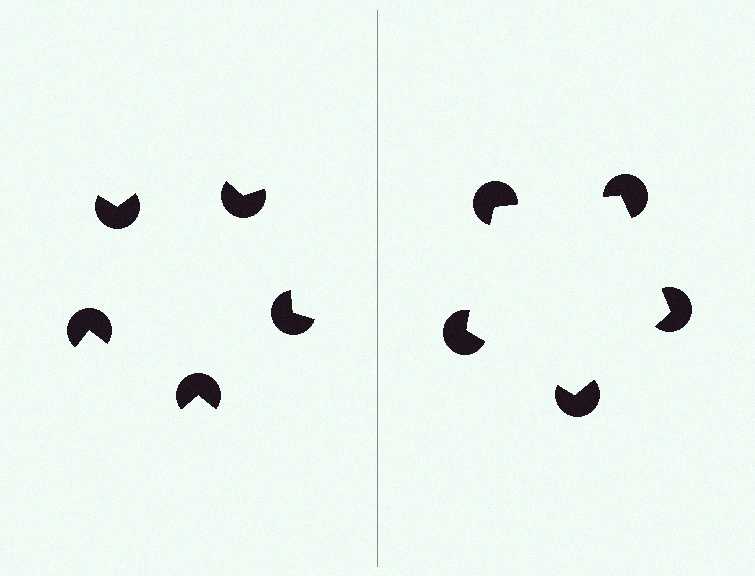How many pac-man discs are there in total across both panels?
10 — 5 on each side.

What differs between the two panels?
The pac-man discs are positioned identically on both sides; only the wedge orientations differ. On the right they align to a pentagon; on the left they are misaligned.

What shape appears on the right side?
An illusory pentagon.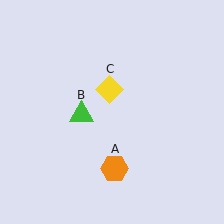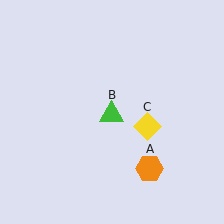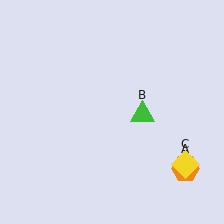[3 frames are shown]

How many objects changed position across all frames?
3 objects changed position: orange hexagon (object A), green triangle (object B), yellow diamond (object C).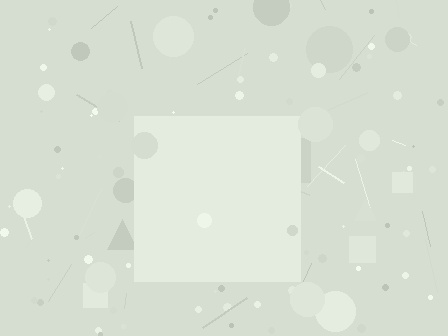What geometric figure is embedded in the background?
A square is embedded in the background.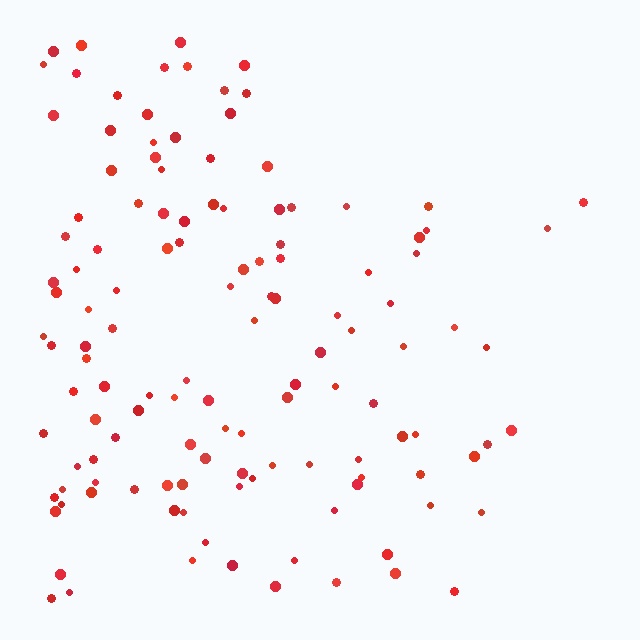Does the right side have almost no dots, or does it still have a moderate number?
Still a moderate number, just noticeably fewer than the left.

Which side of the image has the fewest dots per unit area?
The right.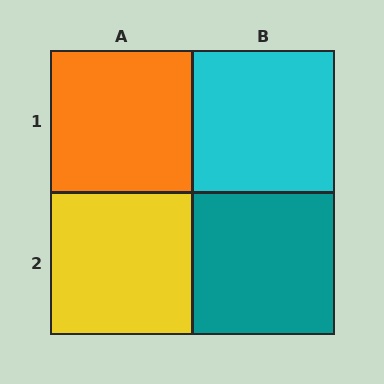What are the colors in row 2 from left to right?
Yellow, teal.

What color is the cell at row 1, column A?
Orange.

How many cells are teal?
1 cell is teal.